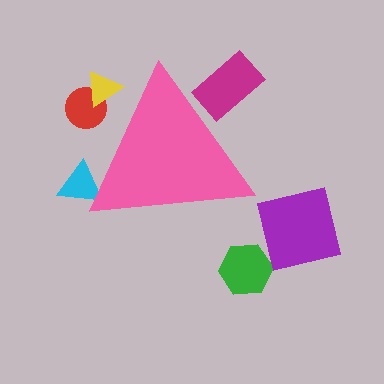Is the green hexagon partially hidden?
No, the green hexagon is fully visible.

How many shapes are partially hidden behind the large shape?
4 shapes are partially hidden.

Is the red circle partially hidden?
Yes, the red circle is partially hidden behind the pink triangle.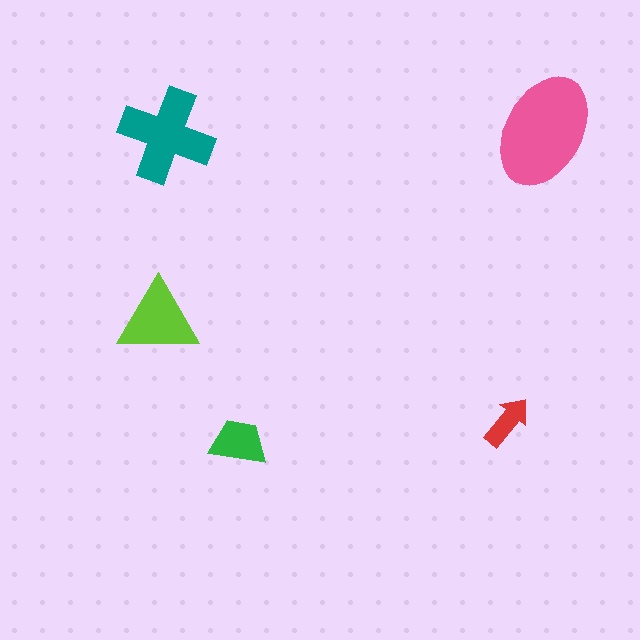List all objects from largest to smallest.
The pink ellipse, the teal cross, the lime triangle, the green trapezoid, the red arrow.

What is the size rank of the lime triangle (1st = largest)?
3rd.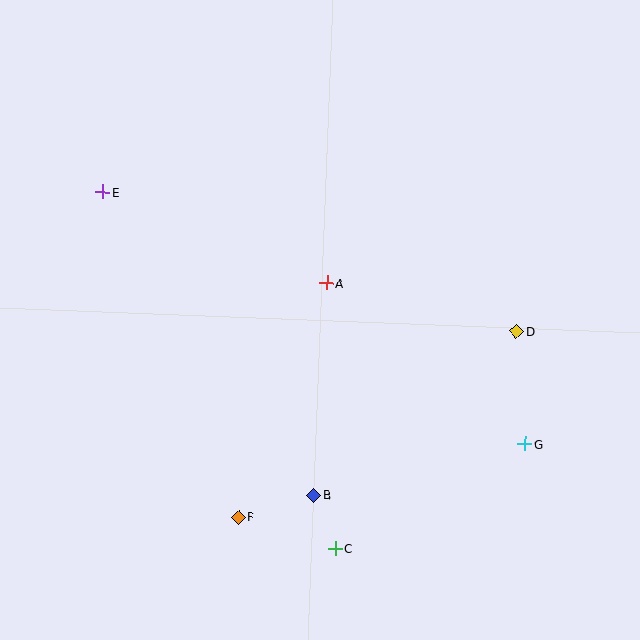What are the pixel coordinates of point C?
Point C is at (335, 549).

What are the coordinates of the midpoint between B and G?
The midpoint between B and G is at (419, 469).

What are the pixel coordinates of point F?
Point F is at (239, 517).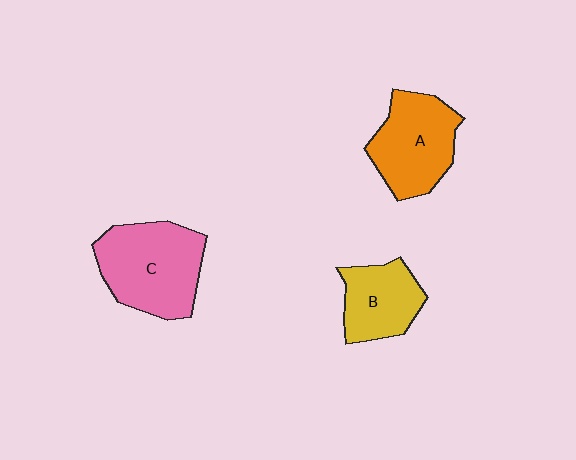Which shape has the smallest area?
Shape B (yellow).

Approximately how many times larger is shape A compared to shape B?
Approximately 1.3 times.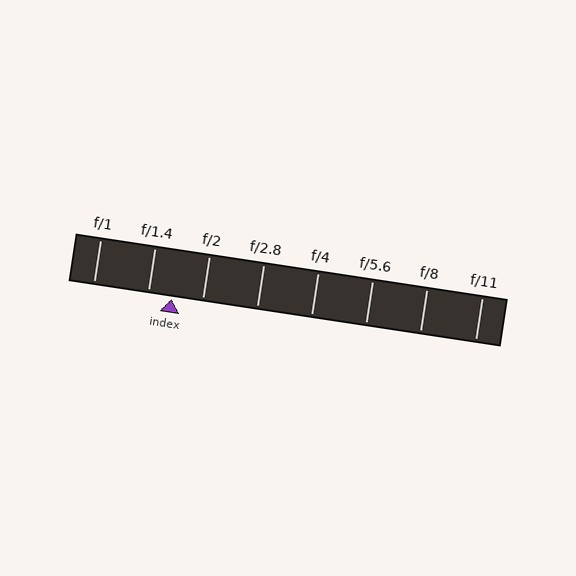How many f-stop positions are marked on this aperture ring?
There are 8 f-stop positions marked.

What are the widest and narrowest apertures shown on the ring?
The widest aperture shown is f/1 and the narrowest is f/11.